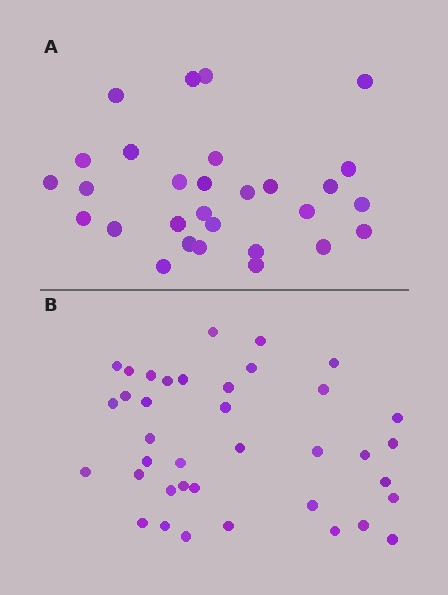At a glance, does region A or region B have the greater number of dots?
Region B (the bottom region) has more dots.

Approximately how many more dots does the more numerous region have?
Region B has roughly 8 or so more dots than region A.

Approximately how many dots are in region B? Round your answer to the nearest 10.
About 40 dots. (The exact count is 38, which rounds to 40.)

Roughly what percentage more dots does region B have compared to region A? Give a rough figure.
About 30% more.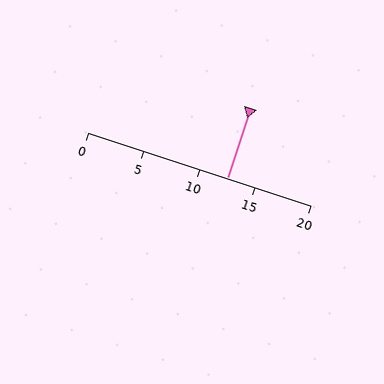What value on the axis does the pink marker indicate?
The marker indicates approximately 12.5.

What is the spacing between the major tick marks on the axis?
The major ticks are spaced 5 apart.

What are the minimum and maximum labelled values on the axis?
The axis runs from 0 to 20.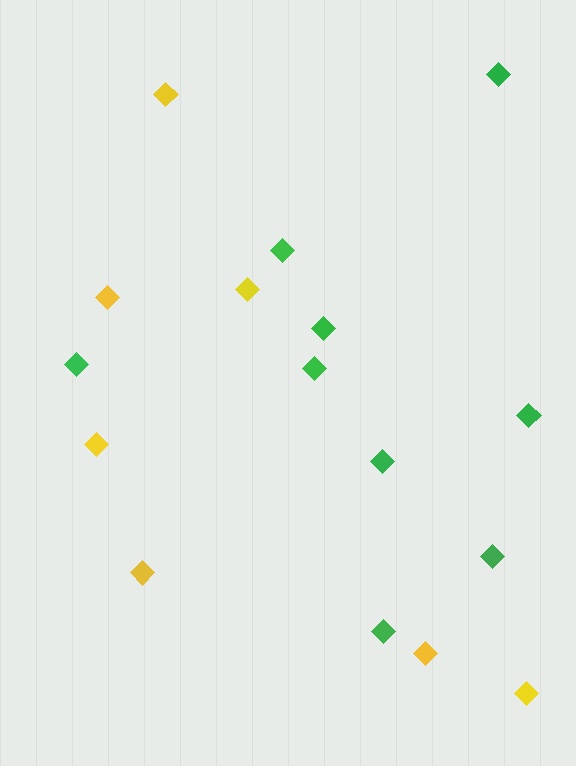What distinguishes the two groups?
There are 2 groups: one group of yellow diamonds (7) and one group of green diamonds (9).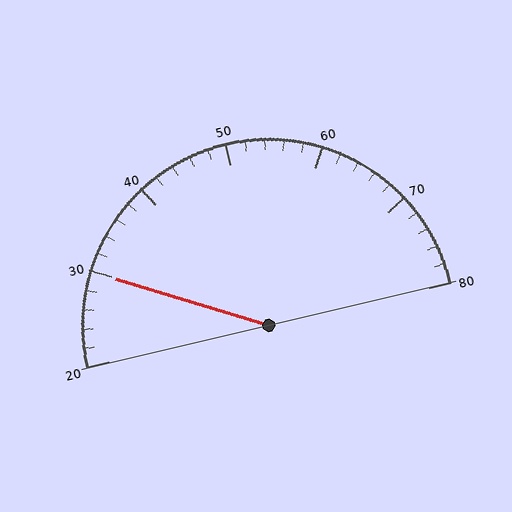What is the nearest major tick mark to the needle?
The nearest major tick mark is 30.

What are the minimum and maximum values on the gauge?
The gauge ranges from 20 to 80.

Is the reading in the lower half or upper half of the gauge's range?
The reading is in the lower half of the range (20 to 80).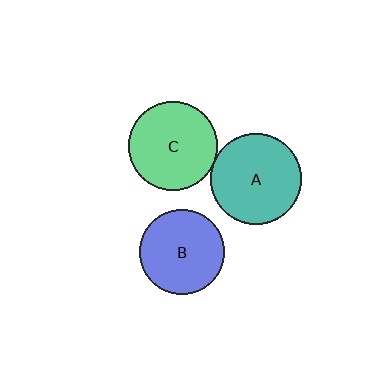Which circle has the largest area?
Circle A (teal).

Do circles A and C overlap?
Yes.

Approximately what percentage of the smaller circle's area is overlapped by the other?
Approximately 5%.